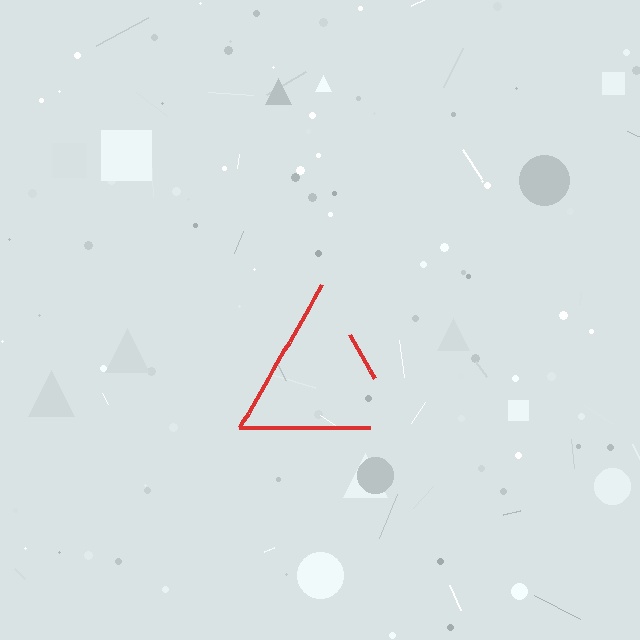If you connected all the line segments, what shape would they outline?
They would outline a triangle.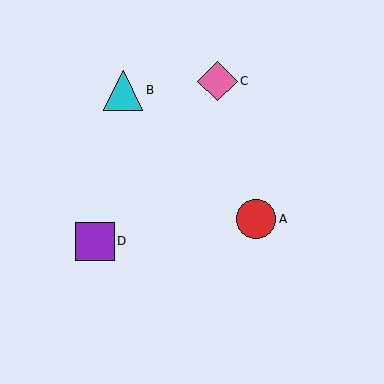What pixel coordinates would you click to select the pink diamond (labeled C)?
Click at (218, 81) to select the pink diamond C.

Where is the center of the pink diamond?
The center of the pink diamond is at (218, 81).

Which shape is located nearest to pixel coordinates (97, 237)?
The purple square (labeled D) at (95, 241) is nearest to that location.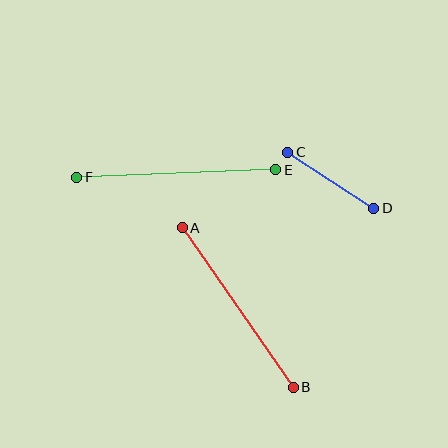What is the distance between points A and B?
The distance is approximately 194 pixels.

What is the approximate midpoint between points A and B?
The midpoint is at approximately (238, 307) pixels.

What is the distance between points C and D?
The distance is approximately 102 pixels.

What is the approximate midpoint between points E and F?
The midpoint is at approximately (176, 173) pixels.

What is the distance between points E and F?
The distance is approximately 199 pixels.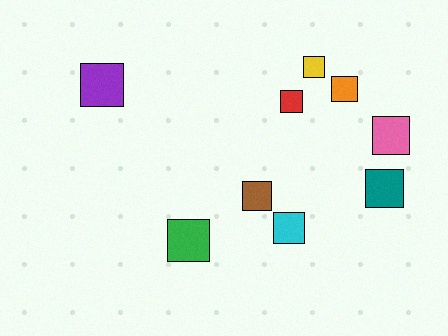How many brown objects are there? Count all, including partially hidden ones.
There is 1 brown object.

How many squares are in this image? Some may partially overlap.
There are 9 squares.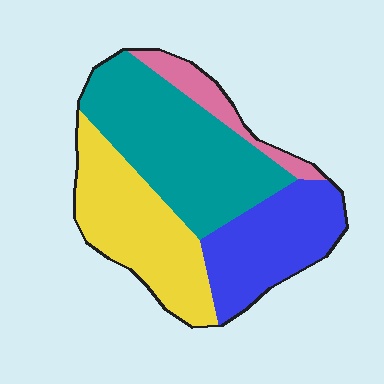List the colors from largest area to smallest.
From largest to smallest: teal, yellow, blue, pink.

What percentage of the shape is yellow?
Yellow covers roughly 30% of the shape.